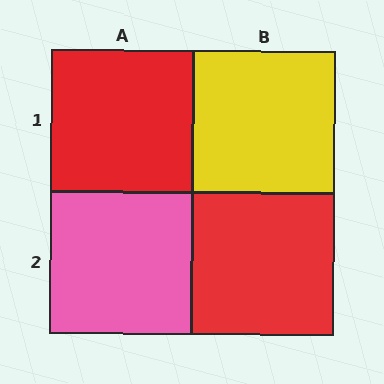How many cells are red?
2 cells are red.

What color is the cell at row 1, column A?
Red.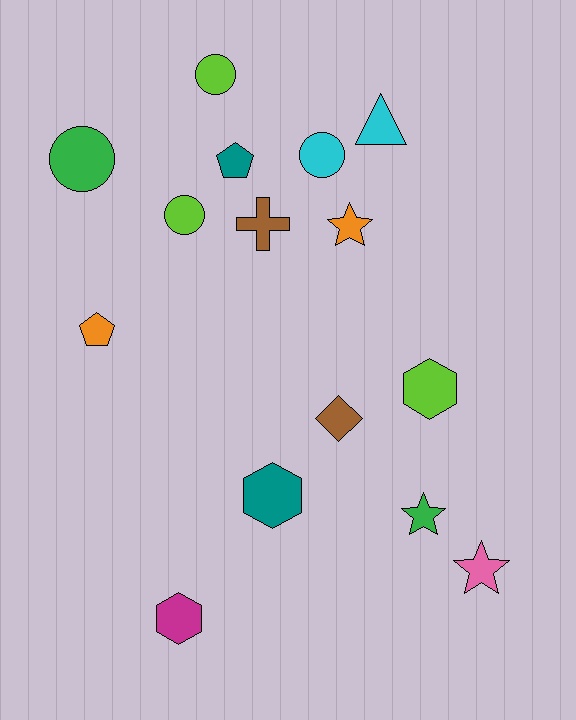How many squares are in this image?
There are no squares.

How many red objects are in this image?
There are no red objects.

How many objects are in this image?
There are 15 objects.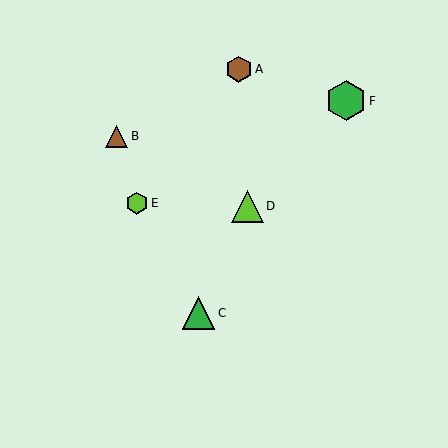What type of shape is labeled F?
Shape F is a green hexagon.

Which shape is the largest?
The green hexagon (labeled F) is the largest.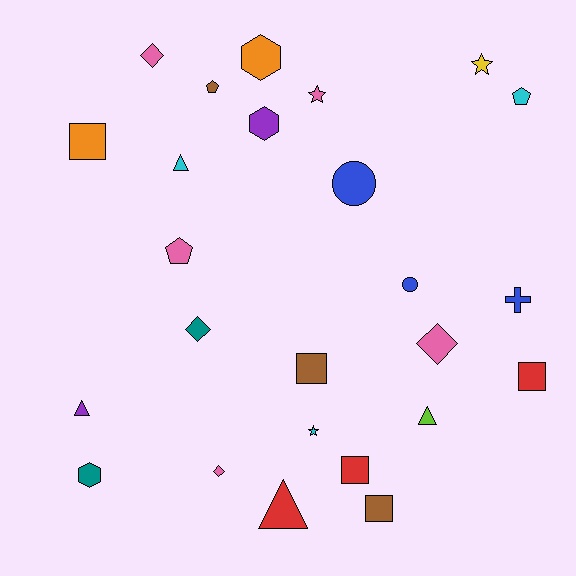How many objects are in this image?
There are 25 objects.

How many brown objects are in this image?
There are 3 brown objects.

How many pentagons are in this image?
There are 3 pentagons.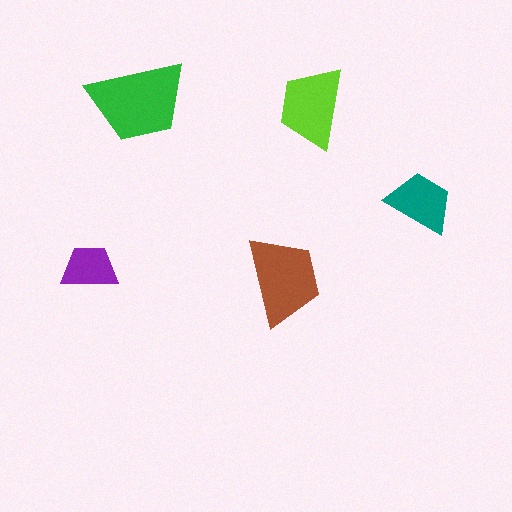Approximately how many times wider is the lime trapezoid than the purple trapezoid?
About 1.5 times wider.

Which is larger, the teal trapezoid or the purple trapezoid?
The teal one.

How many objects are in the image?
There are 5 objects in the image.